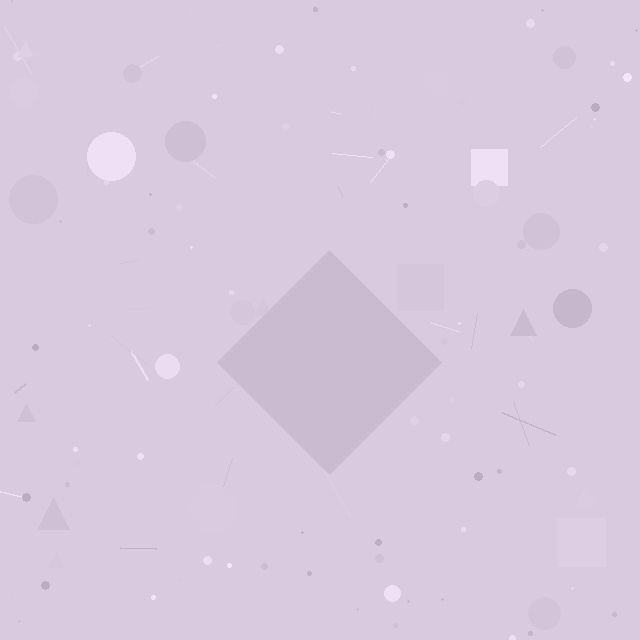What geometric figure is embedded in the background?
A diamond is embedded in the background.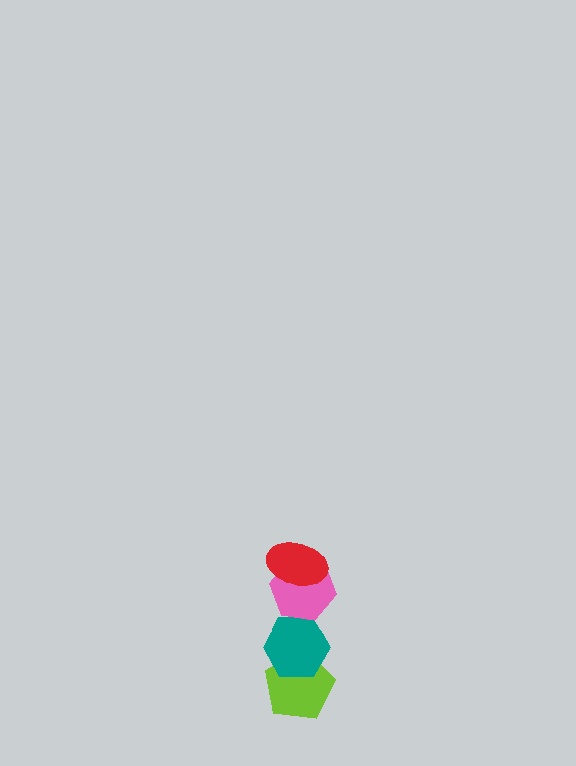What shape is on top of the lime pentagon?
The teal hexagon is on top of the lime pentagon.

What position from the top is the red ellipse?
The red ellipse is 1st from the top.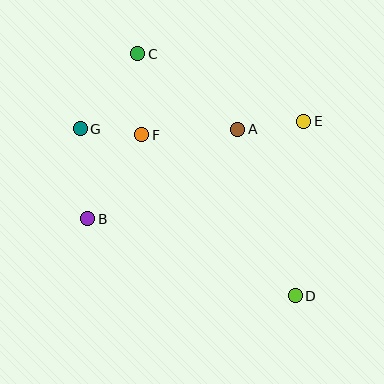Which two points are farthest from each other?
Points C and D are farthest from each other.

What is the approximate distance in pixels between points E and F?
The distance between E and F is approximately 163 pixels.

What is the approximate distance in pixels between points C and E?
The distance between C and E is approximately 179 pixels.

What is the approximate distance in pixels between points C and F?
The distance between C and F is approximately 81 pixels.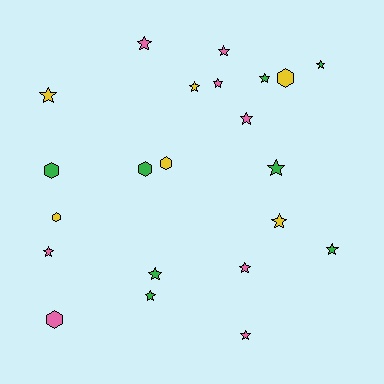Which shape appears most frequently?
Star, with 16 objects.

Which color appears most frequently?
Green, with 8 objects.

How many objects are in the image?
There are 22 objects.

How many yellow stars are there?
There are 3 yellow stars.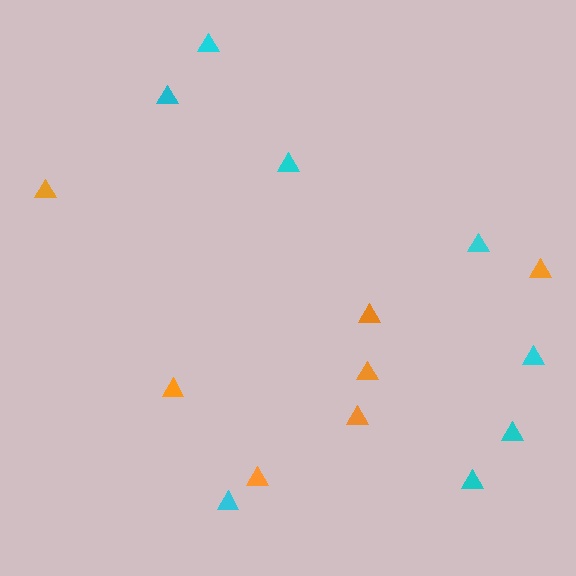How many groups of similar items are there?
There are 2 groups: one group of cyan triangles (8) and one group of orange triangles (7).